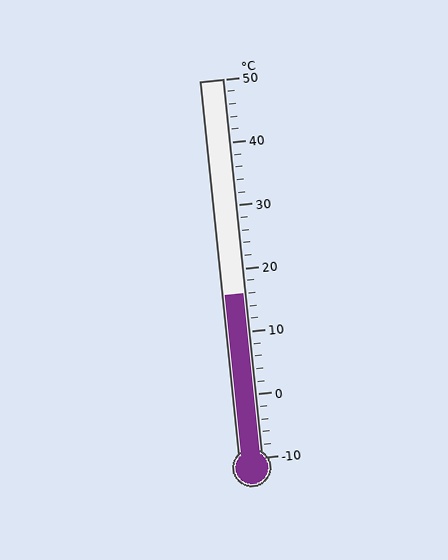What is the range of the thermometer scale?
The thermometer scale ranges from -10°C to 50°C.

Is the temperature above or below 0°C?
The temperature is above 0°C.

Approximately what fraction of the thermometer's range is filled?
The thermometer is filled to approximately 45% of its range.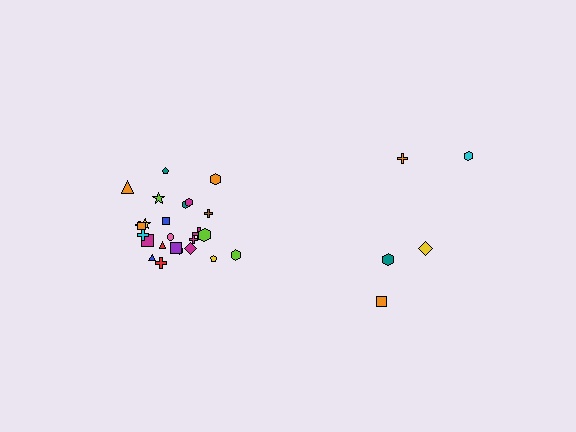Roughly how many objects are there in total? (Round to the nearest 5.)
Roughly 30 objects in total.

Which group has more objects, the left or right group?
The left group.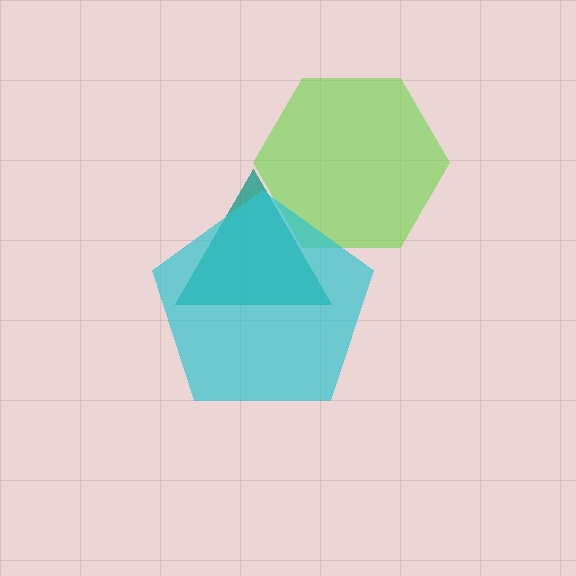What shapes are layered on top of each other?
The layered shapes are: a lime hexagon, a teal triangle, a cyan pentagon.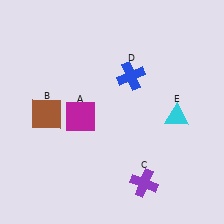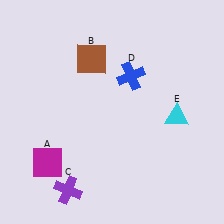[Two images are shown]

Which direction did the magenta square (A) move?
The magenta square (A) moved down.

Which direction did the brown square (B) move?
The brown square (B) moved up.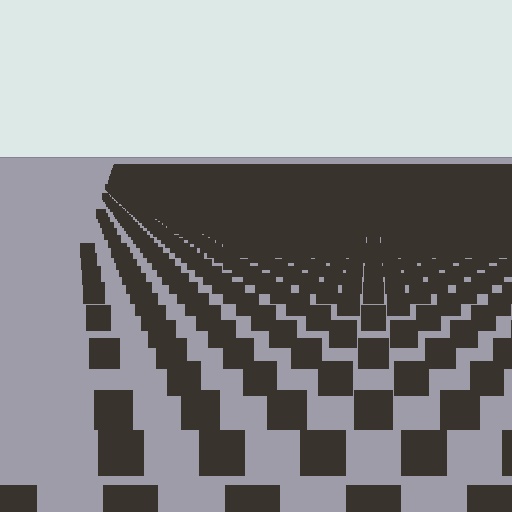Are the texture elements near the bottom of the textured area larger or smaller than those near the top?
Larger. Near the bottom, elements are closer to the viewer and appear at a bigger on-screen size.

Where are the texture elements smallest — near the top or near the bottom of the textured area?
Near the top.